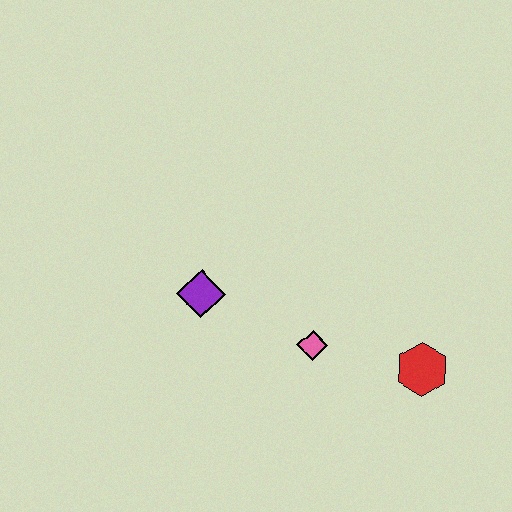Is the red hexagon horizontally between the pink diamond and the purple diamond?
No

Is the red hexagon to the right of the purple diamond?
Yes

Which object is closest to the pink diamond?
The red hexagon is closest to the pink diamond.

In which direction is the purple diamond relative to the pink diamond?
The purple diamond is to the left of the pink diamond.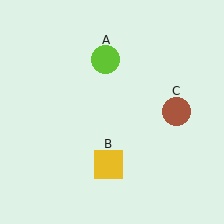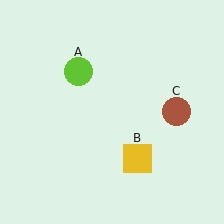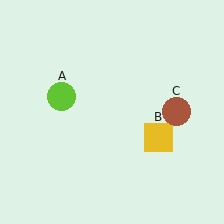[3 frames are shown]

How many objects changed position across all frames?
2 objects changed position: lime circle (object A), yellow square (object B).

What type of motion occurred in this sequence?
The lime circle (object A), yellow square (object B) rotated counterclockwise around the center of the scene.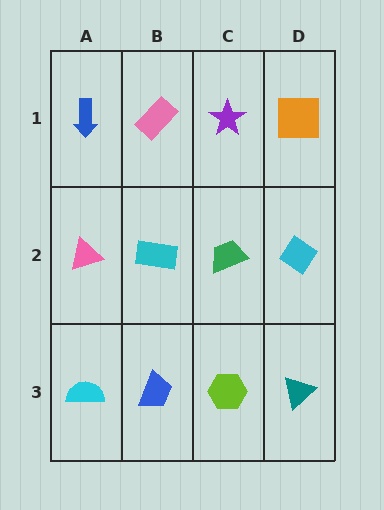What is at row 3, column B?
A blue trapezoid.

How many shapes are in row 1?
4 shapes.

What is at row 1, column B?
A pink rectangle.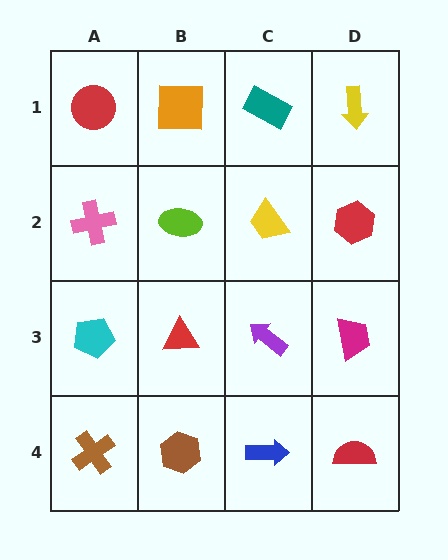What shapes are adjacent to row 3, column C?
A yellow trapezoid (row 2, column C), a blue arrow (row 4, column C), a red triangle (row 3, column B), a magenta trapezoid (row 3, column D).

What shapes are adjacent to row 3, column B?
A lime ellipse (row 2, column B), a brown hexagon (row 4, column B), a cyan pentagon (row 3, column A), a purple arrow (row 3, column C).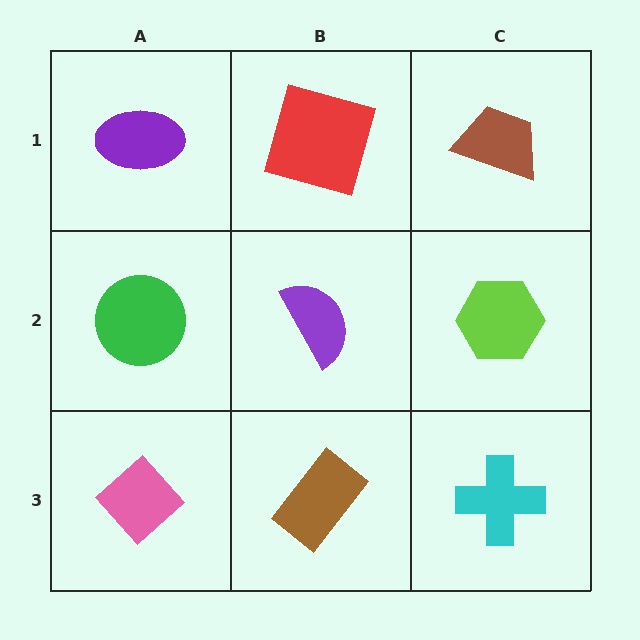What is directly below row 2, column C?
A cyan cross.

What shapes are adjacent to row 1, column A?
A green circle (row 2, column A), a red square (row 1, column B).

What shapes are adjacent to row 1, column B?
A purple semicircle (row 2, column B), a purple ellipse (row 1, column A), a brown trapezoid (row 1, column C).